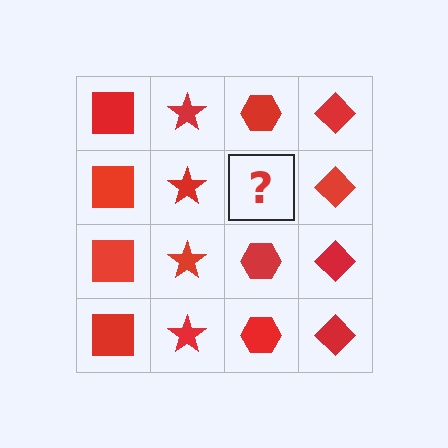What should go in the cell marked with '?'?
The missing cell should contain a red hexagon.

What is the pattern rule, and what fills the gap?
The rule is that each column has a consistent shape. The gap should be filled with a red hexagon.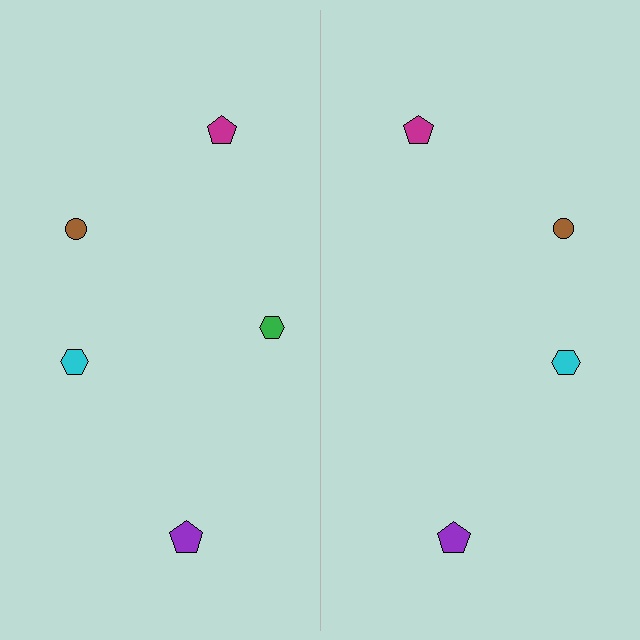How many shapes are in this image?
There are 9 shapes in this image.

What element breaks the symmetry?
A green hexagon is missing from the right side.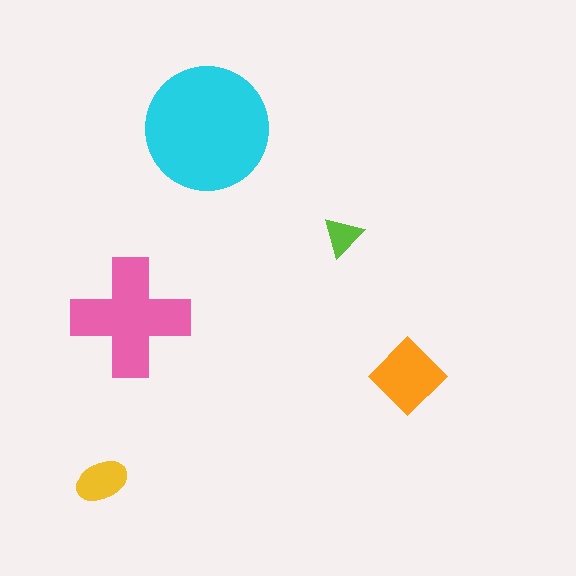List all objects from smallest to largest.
The lime triangle, the yellow ellipse, the orange diamond, the pink cross, the cyan circle.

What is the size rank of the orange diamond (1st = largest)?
3rd.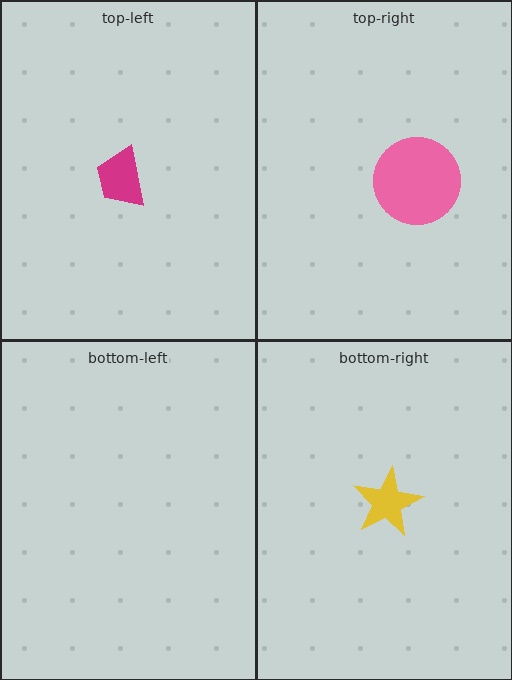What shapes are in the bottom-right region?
The yellow star.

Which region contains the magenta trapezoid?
The top-left region.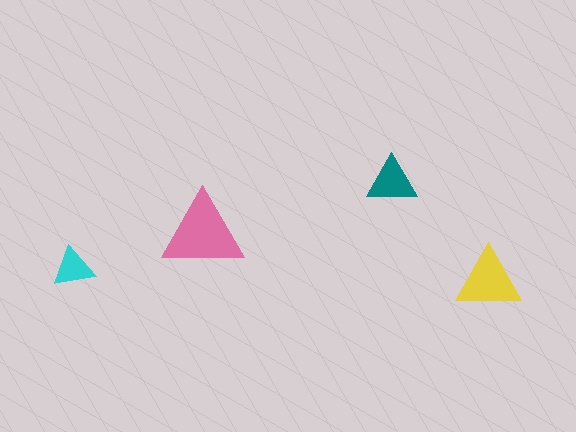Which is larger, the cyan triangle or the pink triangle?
The pink one.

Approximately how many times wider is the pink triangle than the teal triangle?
About 1.5 times wider.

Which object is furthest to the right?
The yellow triangle is rightmost.